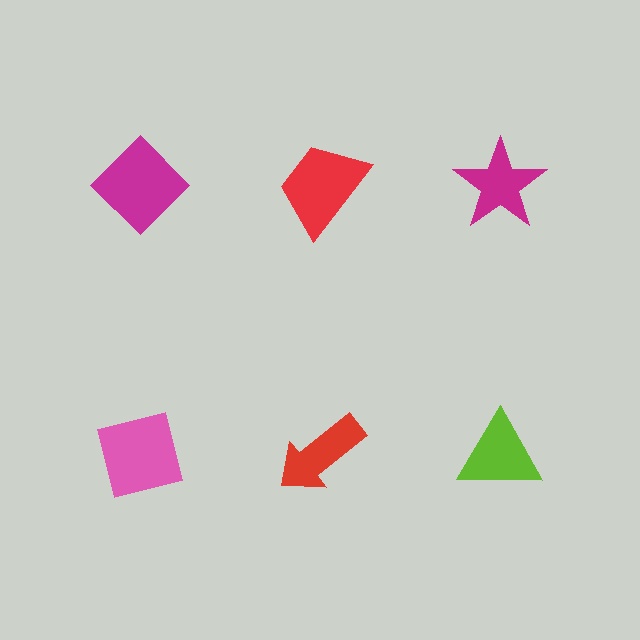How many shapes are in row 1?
3 shapes.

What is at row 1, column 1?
A magenta diamond.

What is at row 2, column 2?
A red arrow.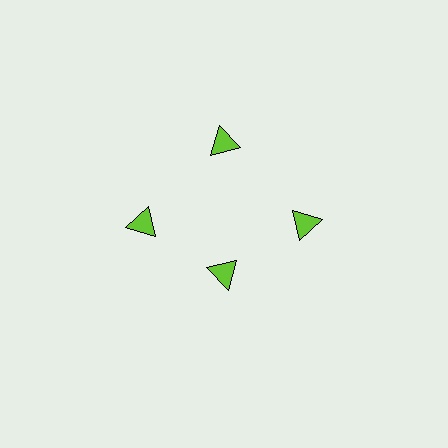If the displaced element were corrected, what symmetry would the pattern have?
It would have 4-fold rotational symmetry — the pattern would map onto itself every 90 degrees.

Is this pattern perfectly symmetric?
No. The 4 lime triangles are arranged in a ring, but one element near the 6 o'clock position is pulled inward toward the center, breaking the 4-fold rotational symmetry.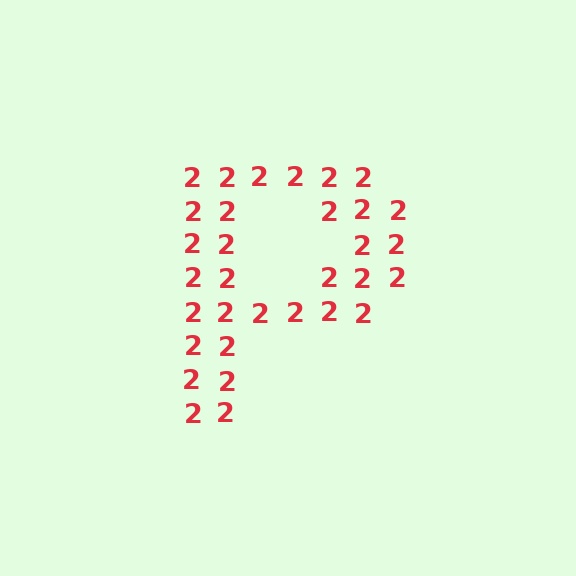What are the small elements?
The small elements are digit 2's.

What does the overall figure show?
The overall figure shows the letter P.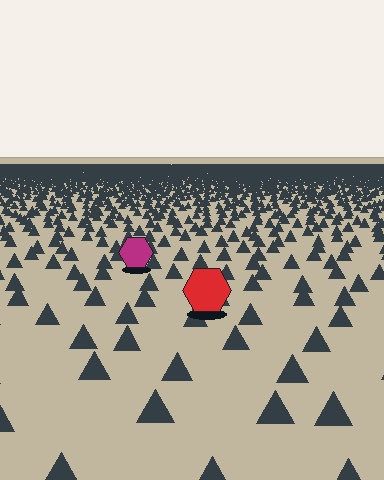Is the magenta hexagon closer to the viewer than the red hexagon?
No. The red hexagon is closer — you can tell from the texture gradient: the ground texture is coarser near it.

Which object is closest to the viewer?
The red hexagon is closest. The texture marks near it are larger and more spread out.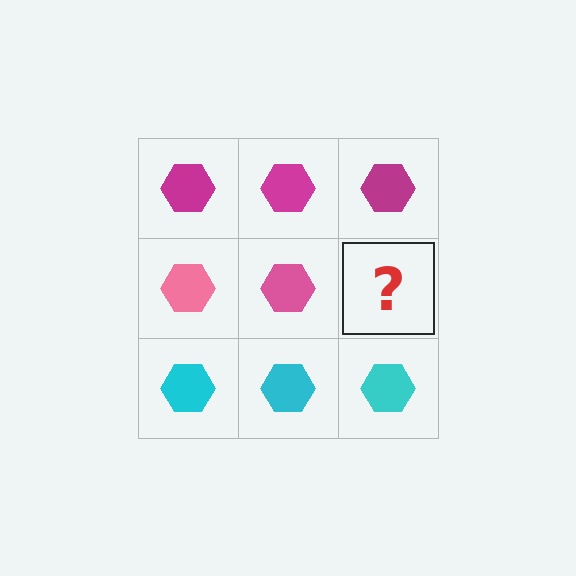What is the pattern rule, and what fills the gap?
The rule is that each row has a consistent color. The gap should be filled with a pink hexagon.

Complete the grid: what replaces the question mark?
The question mark should be replaced with a pink hexagon.